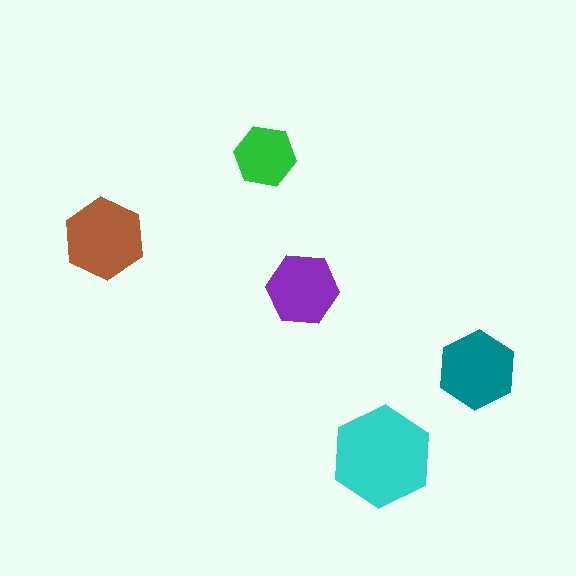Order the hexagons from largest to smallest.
the cyan one, the brown one, the teal one, the purple one, the green one.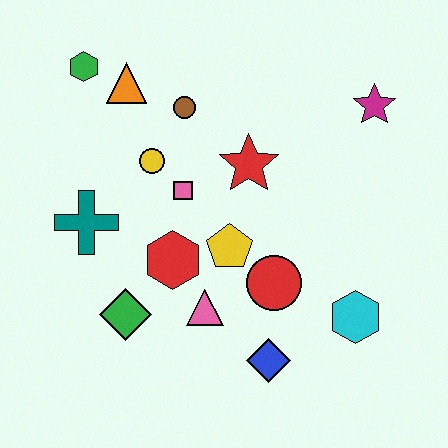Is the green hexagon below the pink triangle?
No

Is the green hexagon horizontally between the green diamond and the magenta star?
No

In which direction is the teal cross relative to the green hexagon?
The teal cross is below the green hexagon.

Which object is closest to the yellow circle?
The pink square is closest to the yellow circle.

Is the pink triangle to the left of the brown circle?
No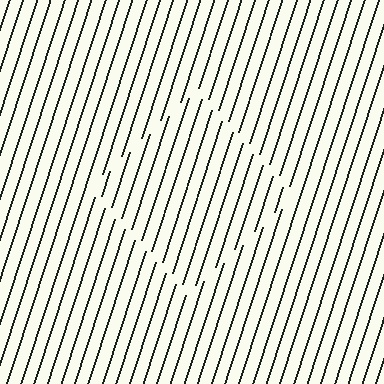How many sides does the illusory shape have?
4 sides — the line-ends trace a square.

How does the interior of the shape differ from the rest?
The interior of the shape contains the same grating, shifted by half a period — the contour is defined by the phase discontinuity where line-ends from the inner and outer gratings abut.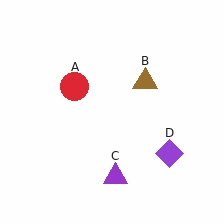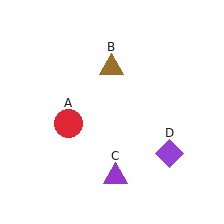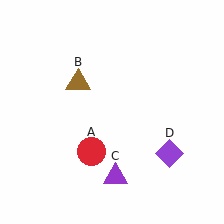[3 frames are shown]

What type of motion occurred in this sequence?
The red circle (object A), brown triangle (object B) rotated counterclockwise around the center of the scene.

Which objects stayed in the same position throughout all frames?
Purple triangle (object C) and purple diamond (object D) remained stationary.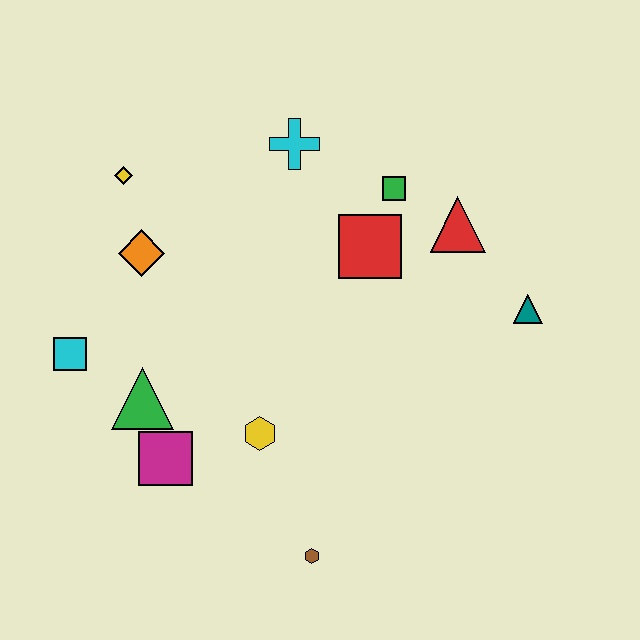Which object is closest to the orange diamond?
The yellow diamond is closest to the orange diamond.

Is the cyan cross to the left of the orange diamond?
No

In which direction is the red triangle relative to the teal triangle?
The red triangle is above the teal triangle.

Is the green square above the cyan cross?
No